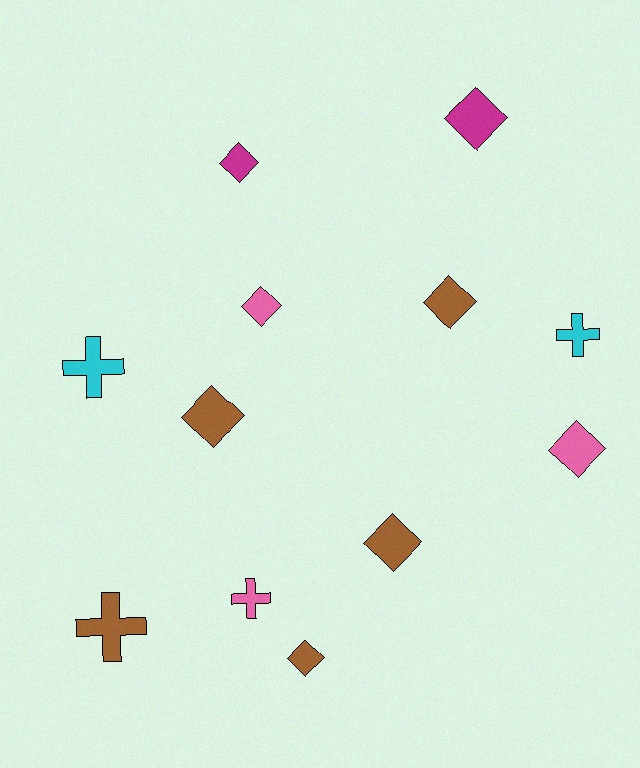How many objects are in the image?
There are 12 objects.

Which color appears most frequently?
Brown, with 5 objects.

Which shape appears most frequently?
Diamond, with 8 objects.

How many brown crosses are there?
There is 1 brown cross.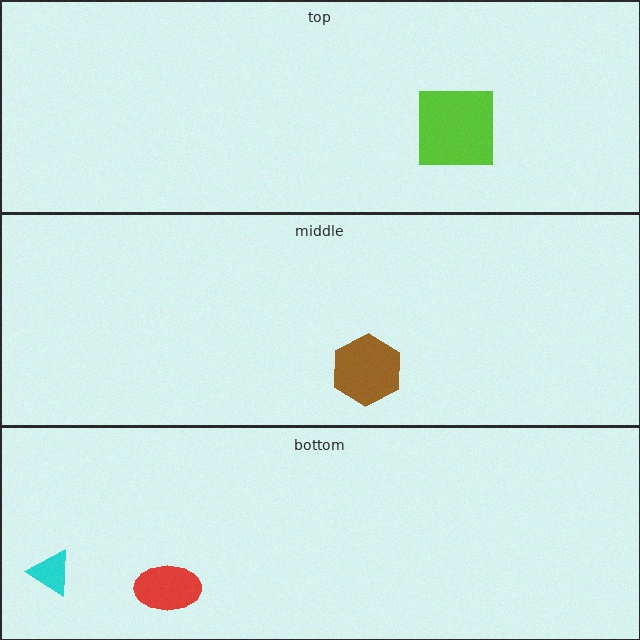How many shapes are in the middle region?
1.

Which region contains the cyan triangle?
The bottom region.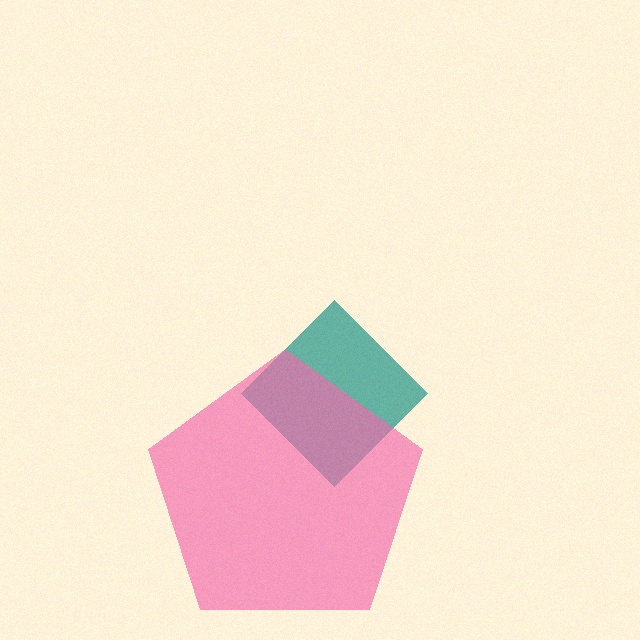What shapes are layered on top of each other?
The layered shapes are: a teal diamond, a pink pentagon.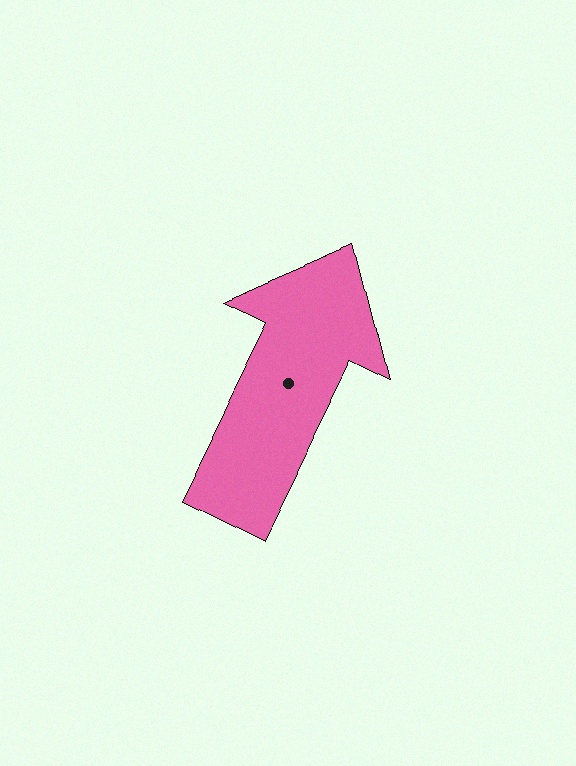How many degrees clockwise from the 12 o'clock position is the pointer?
Approximately 26 degrees.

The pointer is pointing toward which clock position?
Roughly 1 o'clock.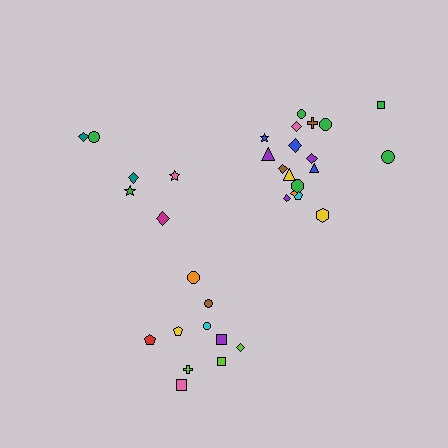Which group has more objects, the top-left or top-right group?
The top-right group.